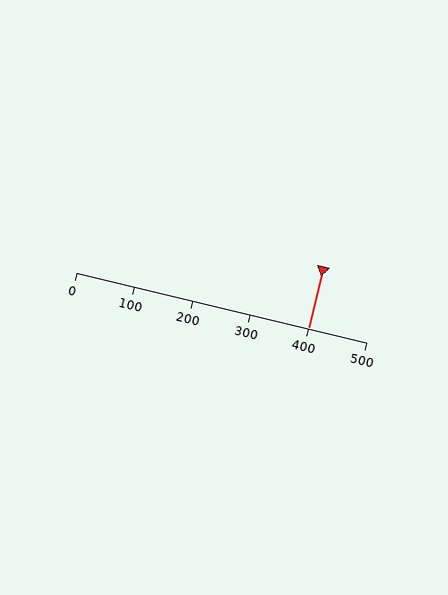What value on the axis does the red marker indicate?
The marker indicates approximately 400.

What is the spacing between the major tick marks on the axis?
The major ticks are spaced 100 apart.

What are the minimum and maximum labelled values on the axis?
The axis runs from 0 to 500.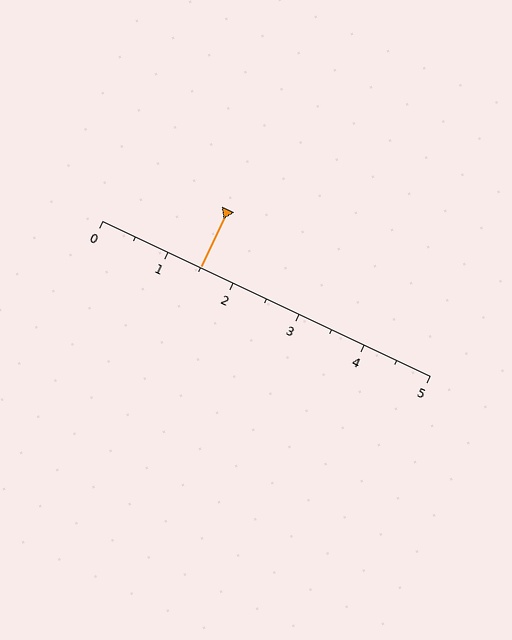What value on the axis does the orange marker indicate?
The marker indicates approximately 1.5.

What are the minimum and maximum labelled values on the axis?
The axis runs from 0 to 5.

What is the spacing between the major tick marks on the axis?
The major ticks are spaced 1 apart.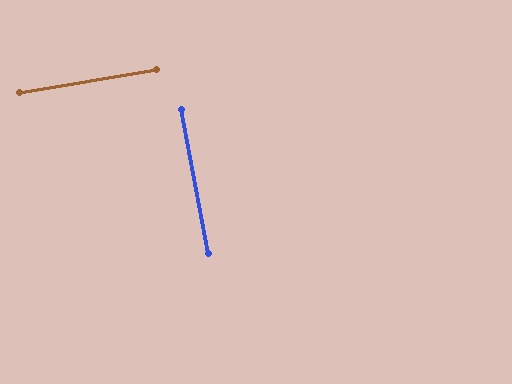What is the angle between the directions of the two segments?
Approximately 89 degrees.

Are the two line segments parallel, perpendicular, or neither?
Perpendicular — they meet at approximately 89°.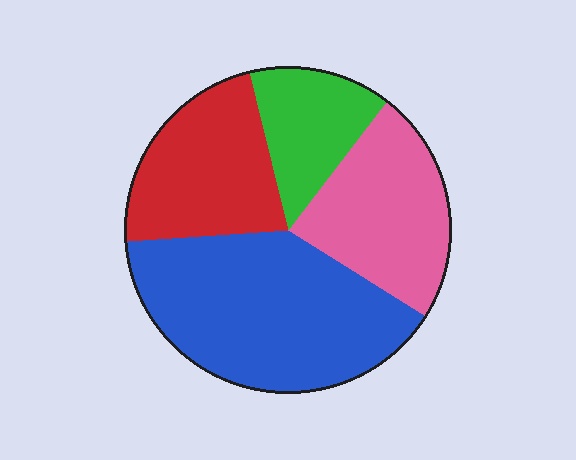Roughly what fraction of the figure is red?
Red covers about 20% of the figure.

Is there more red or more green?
Red.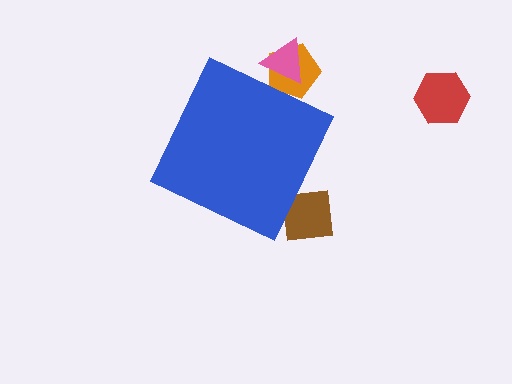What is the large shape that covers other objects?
A blue diamond.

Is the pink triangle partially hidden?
Yes, the pink triangle is partially hidden behind the blue diamond.